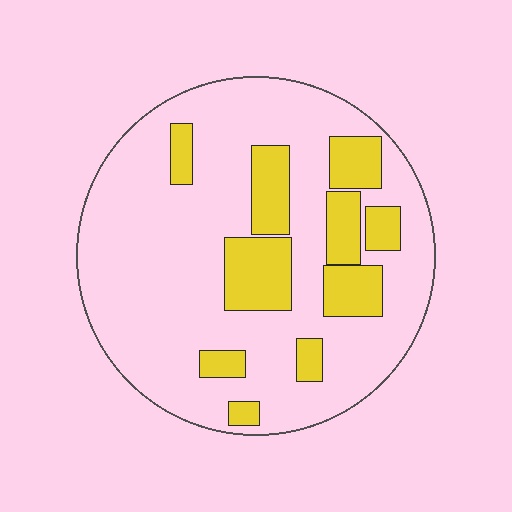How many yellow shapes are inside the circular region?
10.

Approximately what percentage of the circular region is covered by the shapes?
Approximately 25%.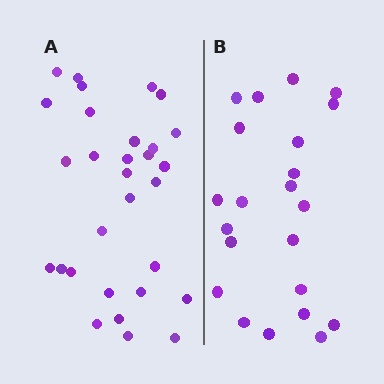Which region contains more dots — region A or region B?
Region A (the left region) has more dots.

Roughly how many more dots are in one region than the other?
Region A has roughly 8 or so more dots than region B.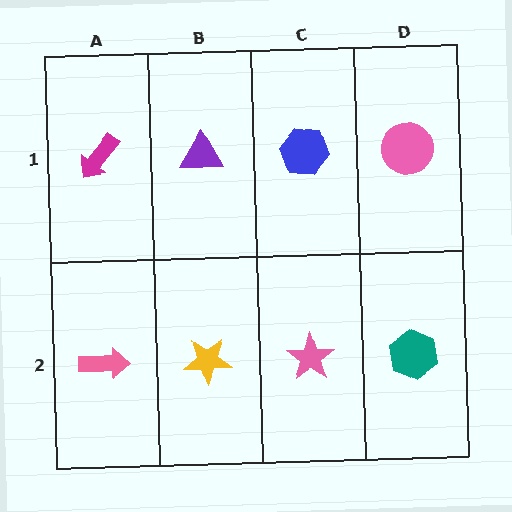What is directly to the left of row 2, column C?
A yellow star.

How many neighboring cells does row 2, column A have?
2.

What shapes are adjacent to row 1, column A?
A pink arrow (row 2, column A), a purple triangle (row 1, column B).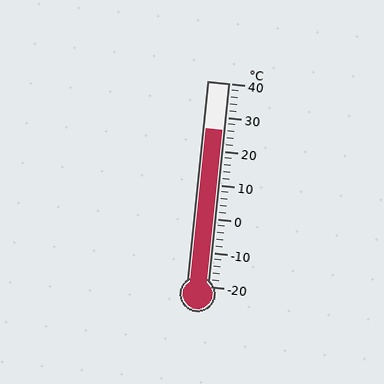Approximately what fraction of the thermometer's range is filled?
The thermometer is filled to approximately 75% of its range.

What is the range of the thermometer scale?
The thermometer scale ranges from -20°C to 40°C.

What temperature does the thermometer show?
The thermometer shows approximately 26°C.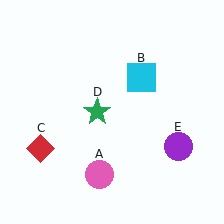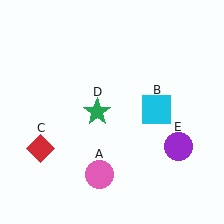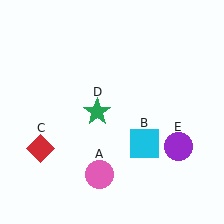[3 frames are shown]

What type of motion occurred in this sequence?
The cyan square (object B) rotated clockwise around the center of the scene.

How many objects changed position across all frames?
1 object changed position: cyan square (object B).